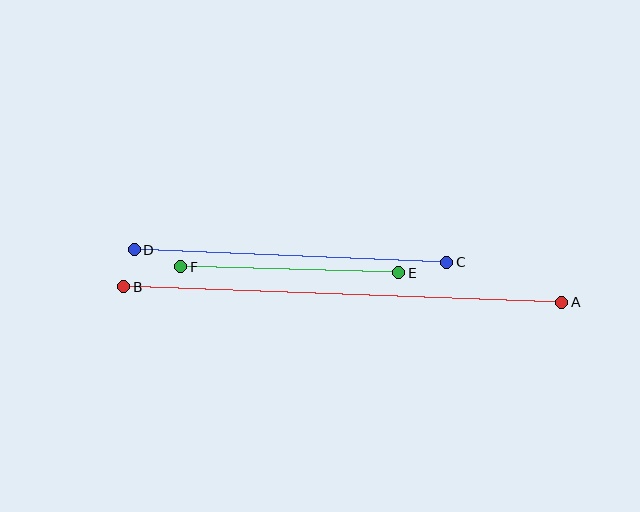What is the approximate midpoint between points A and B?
The midpoint is at approximately (343, 294) pixels.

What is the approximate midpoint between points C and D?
The midpoint is at approximately (290, 256) pixels.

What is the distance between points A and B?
The distance is approximately 439 pixels.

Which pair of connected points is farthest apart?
Points A and B are farthest apart.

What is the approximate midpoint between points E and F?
The midpoint is at approximately (290, 270) pixels.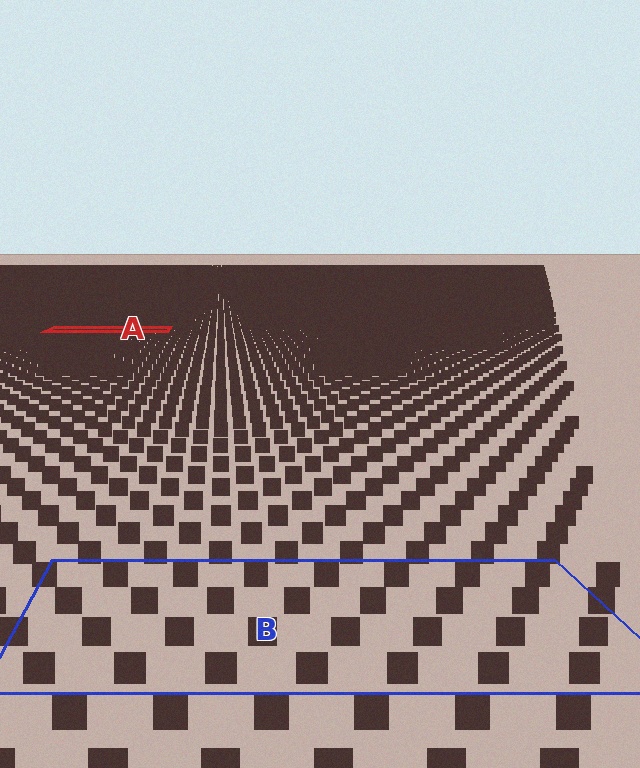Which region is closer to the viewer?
Region B is closer. The texture elements there are larger and more spread out.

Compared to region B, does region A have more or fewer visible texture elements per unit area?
Region A has more texture elements per unit area — they are packed more densely because it is farther away.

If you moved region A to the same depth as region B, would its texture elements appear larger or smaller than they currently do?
They would appear larger. At a closer depth, the same texture elements are projected at a bigger on-screen size.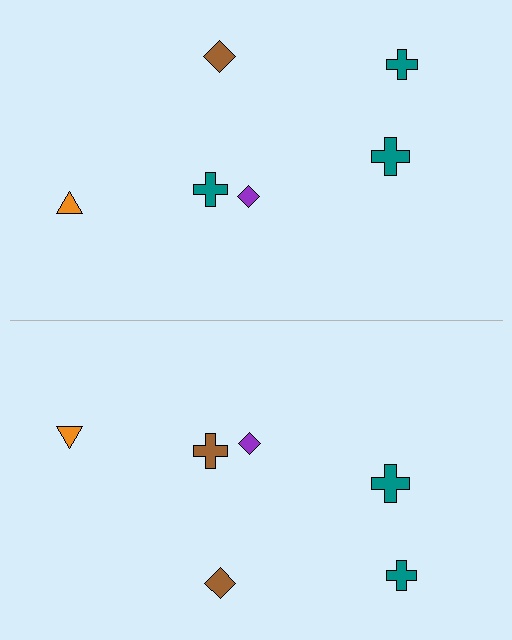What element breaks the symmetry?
The brown cross on the bottom side breaks the symmetry — its mirror counterpart is teal.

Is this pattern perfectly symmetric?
No, the pattern is not perfectly symmetric. The brown cross on the bottom side breaks the symmetry — its mirror counterpart is teal.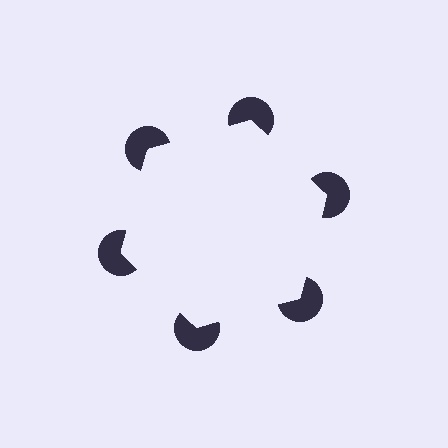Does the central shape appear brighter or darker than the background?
It typically appears slightly brighter than the background, even though no actual brightness change is drawn.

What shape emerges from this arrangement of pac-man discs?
An illusory hexagon — its edges are inferred from the aligned wedge cuts in the pac-man discs, not physically drawn.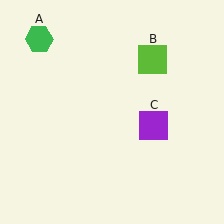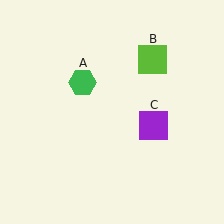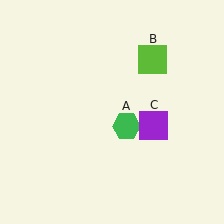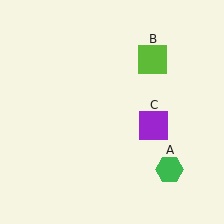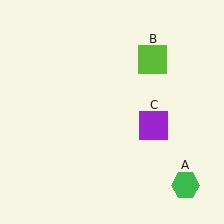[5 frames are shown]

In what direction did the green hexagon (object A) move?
The green hexagon (object A) moved down and to the right.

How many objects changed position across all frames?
1 object changed position: green hexagon (object A).